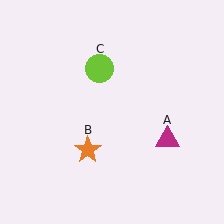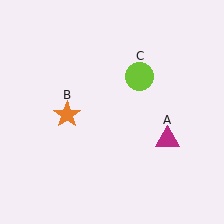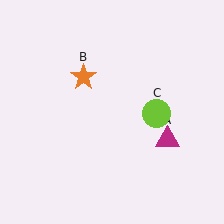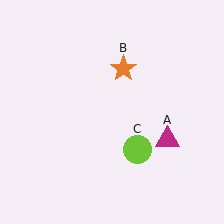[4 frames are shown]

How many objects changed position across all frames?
2 objects changed position: orange star (object B), lime circle (object C).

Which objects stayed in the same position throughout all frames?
Magenta triangle (object A) remained stationary.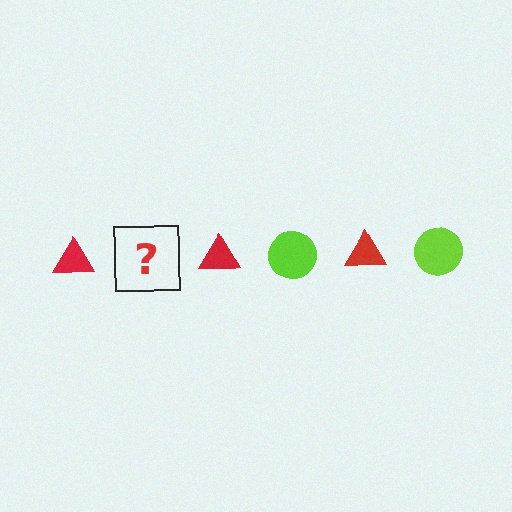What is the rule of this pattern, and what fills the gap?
The rule is that the pattern alternates between red triangle and lime circle. The gap should be filled with a lime circle.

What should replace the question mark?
The question mark should be replaced with a lime circle.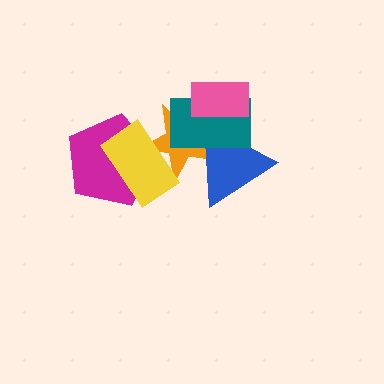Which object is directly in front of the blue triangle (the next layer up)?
The teal rectangle is directly in front of the blue triangle.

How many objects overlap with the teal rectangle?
3 objects overlap with the teal rectangle.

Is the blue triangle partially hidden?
Yes, it is partially covered by another shape.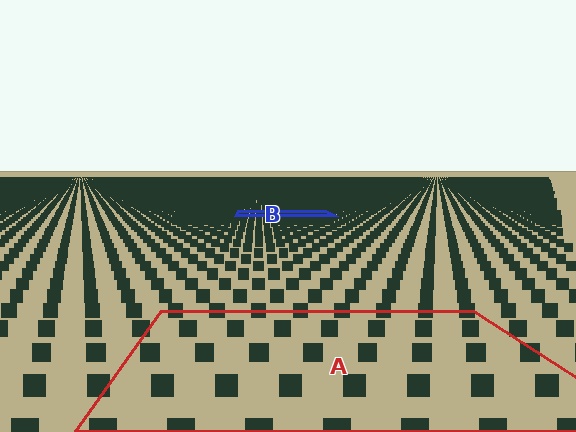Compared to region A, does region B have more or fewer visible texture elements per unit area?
Region B has more texture elements per unit area — they are packed more densely because it is farther away.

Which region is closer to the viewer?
Region A is closer. The texture elements there are larger and more spread out.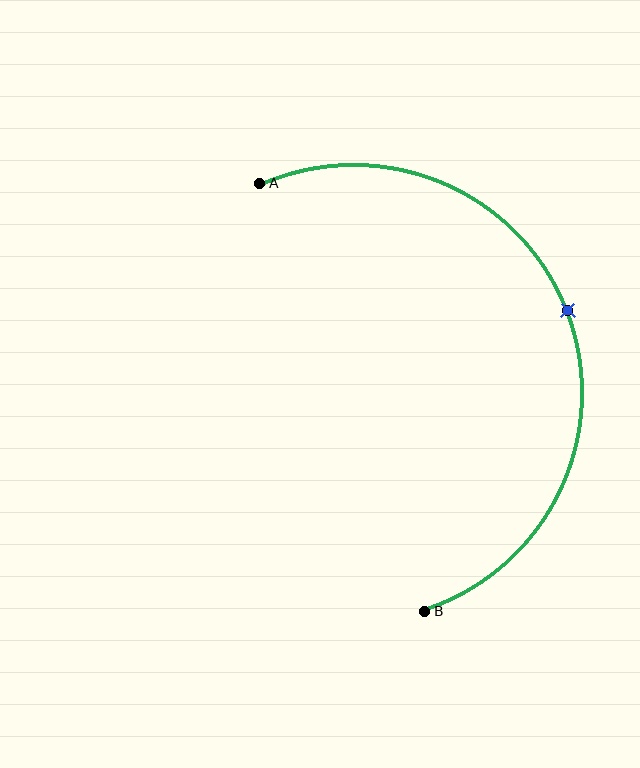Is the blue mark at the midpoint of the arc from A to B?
Yes. The blue mark lies on the arc at equal arc-length from both A and B — it is the arc midpoint.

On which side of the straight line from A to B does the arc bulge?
The arc bulges to the right of the straight line connecting A and B.